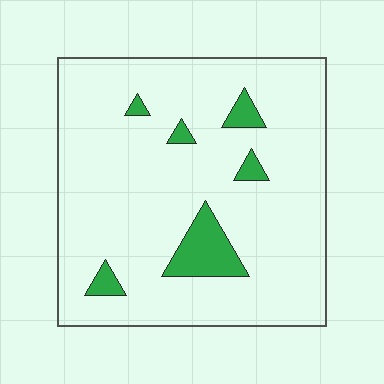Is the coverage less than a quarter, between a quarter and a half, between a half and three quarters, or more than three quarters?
Less than a quarter.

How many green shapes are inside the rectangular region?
6.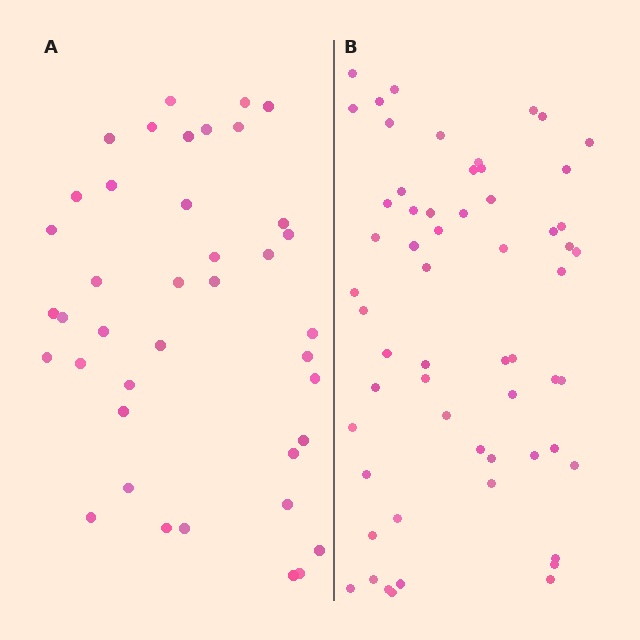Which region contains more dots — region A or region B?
Region B (the right region) has more dots.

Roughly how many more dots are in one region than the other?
Region B has approximately 20 more dots than region A.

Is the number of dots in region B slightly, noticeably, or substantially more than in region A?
Region B has substantially more. The ratio is roughly 1.5 to 1.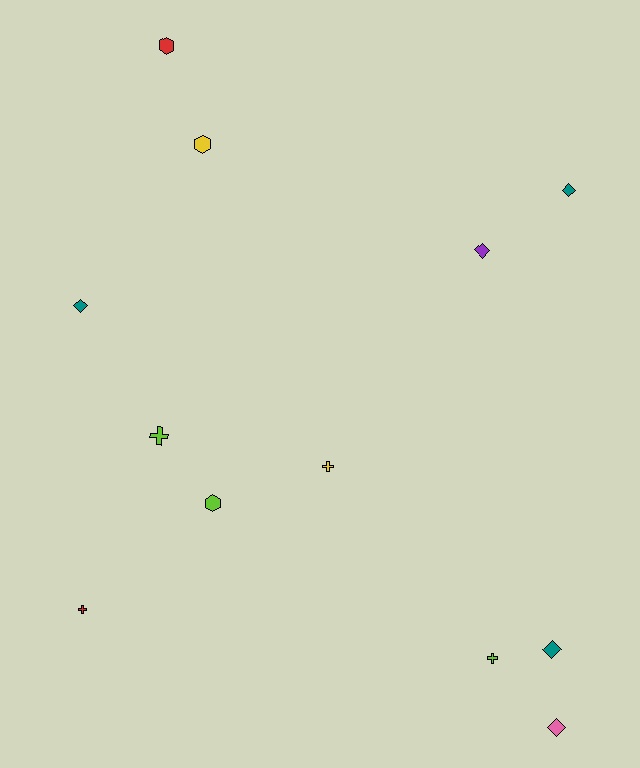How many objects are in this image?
There are 12 objects.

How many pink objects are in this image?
There is 1 pink object.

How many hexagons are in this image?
There are 3 hexagons.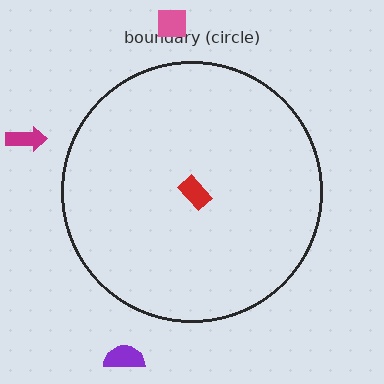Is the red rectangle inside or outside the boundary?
Inside.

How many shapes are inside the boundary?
1 inside, 3 outside.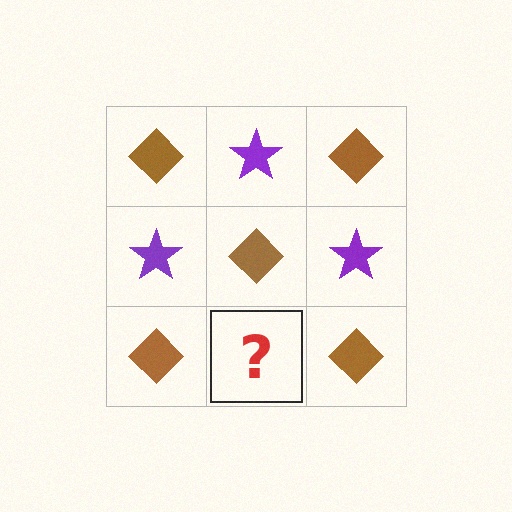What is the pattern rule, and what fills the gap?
The rule is that it alternates brown diamond and purple star in a checkerboard pattern. The gap should be filled with a purple star.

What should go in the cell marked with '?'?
The missing cell should contain a purple star.